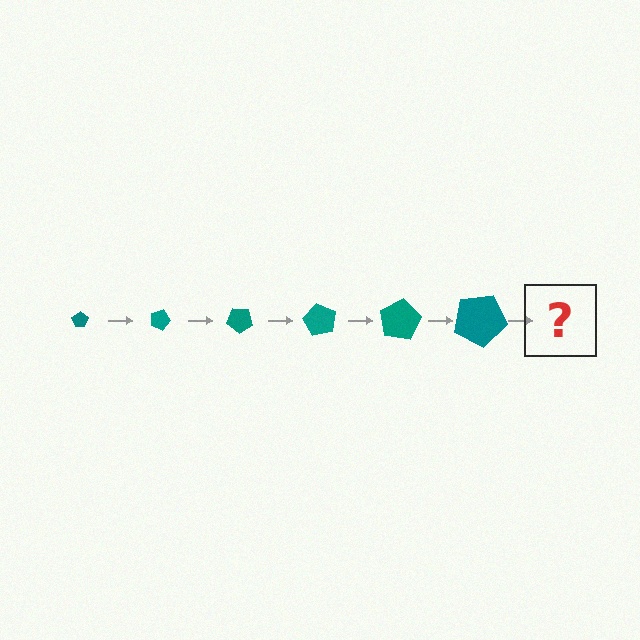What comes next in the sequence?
The next element should be a pentagon, larger than the previous one and rotated 120 degrees from the start.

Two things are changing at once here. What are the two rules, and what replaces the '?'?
The two rules are that the pentagon grows larger each step and it rotates 20 degrees each step. The '?' should be a pentagon, larger than the previous one and rotated 120 degrees from the start.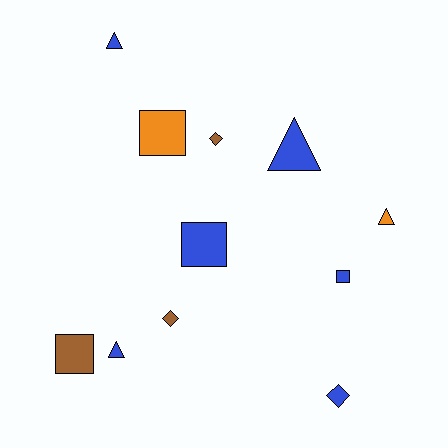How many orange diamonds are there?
There are no orange diamonds.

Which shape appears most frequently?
Triangle, with 4 objects.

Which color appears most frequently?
Blue, with 6 objects.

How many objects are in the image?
There are 11 objects.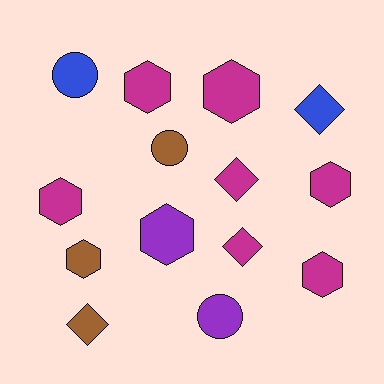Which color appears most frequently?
Magenta, with 7 objects.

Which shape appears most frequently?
Hexagon, with 7 objects.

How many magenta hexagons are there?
There are 5 magenta hexagons.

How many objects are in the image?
There are 14 objects.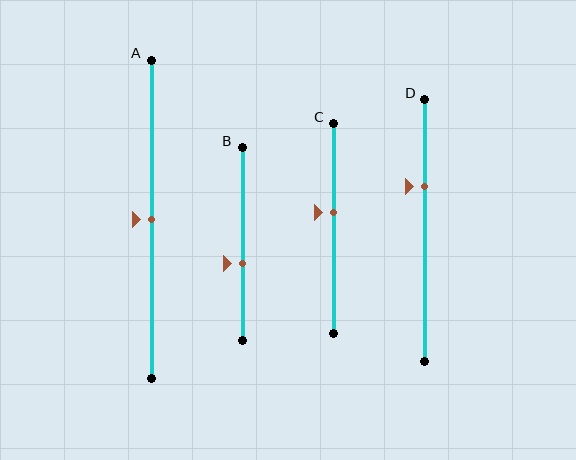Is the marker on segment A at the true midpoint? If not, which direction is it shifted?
Yes, the marker on segment A is at the true midpoint.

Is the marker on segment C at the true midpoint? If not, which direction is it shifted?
No, the marker on segment C is shifted upward by about 8% of the segment length.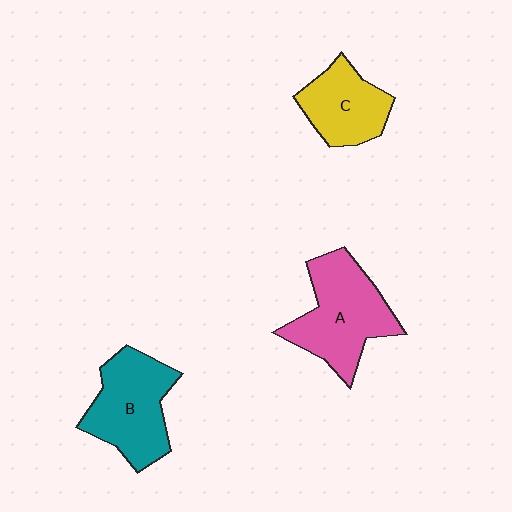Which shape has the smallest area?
Shape C (yellow).